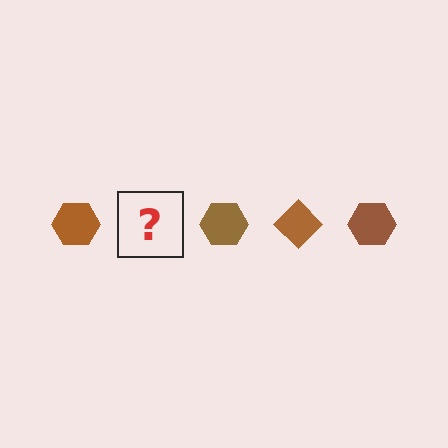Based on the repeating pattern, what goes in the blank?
The blank should be a brown diamond.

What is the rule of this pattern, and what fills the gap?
The rule is that the pattern cycles through hexagon, diamond shapes in brown. The gap should be filled with a brown diamond.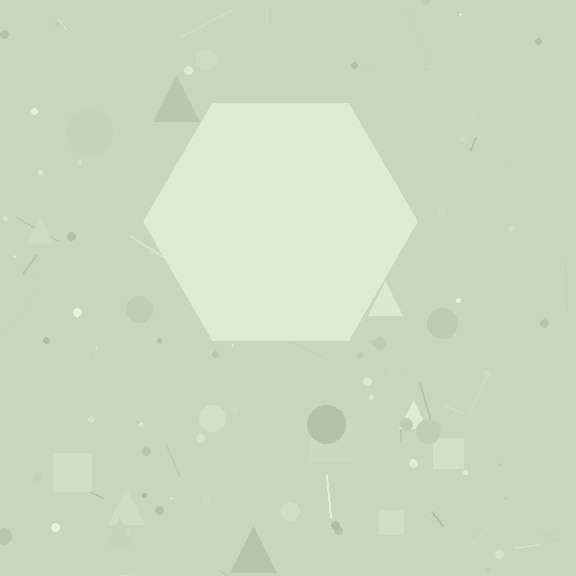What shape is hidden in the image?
A hexagon is hidden in the image.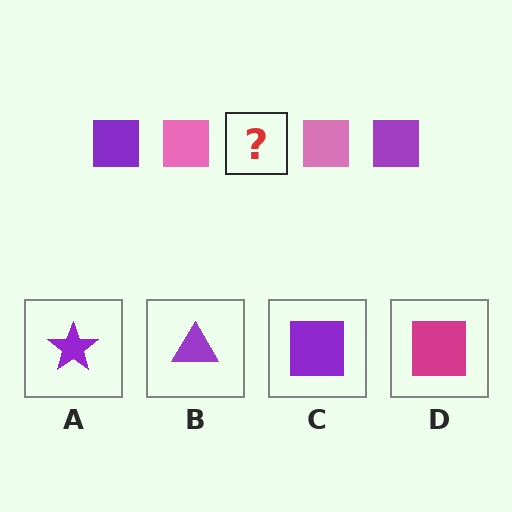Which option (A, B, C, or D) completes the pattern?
C.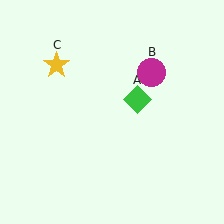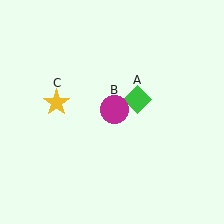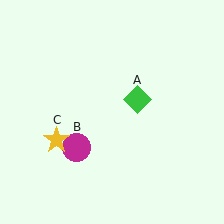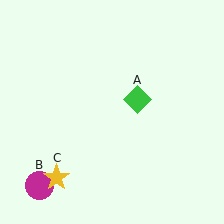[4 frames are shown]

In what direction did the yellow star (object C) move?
The yellow star (object C) moved down.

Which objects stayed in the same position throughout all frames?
Green diamond (object A) remained stationary.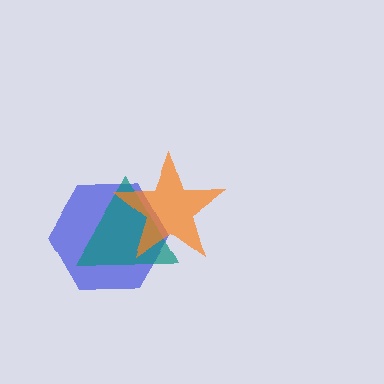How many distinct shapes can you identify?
There are 3 distinct shapes: a blue hexagon, a teal triangle, an orange star.